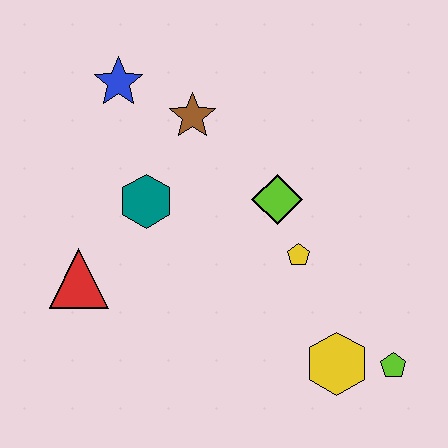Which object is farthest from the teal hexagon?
The lime pentagon is farthest from the teal hexagon.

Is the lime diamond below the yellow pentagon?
No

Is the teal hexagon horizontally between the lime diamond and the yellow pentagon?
No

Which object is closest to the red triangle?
The teal hexagon is closest to the red triangle.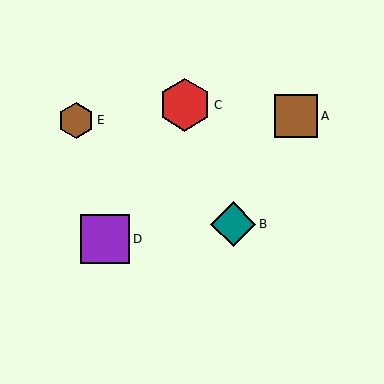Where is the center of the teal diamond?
The center of the teal diamond is at (233, 224).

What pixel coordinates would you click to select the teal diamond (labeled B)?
Click at (233, 224) to select the teal diamond B.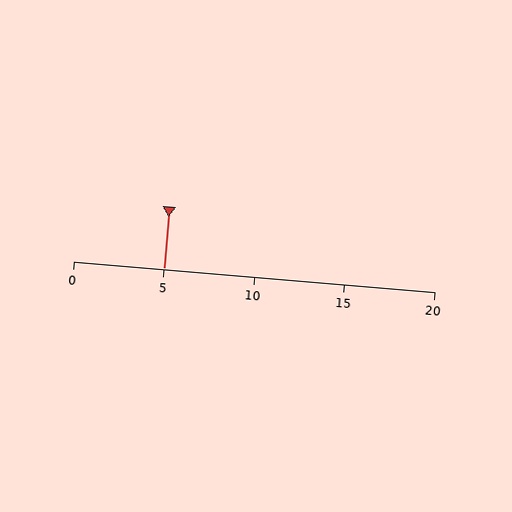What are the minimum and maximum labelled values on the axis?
The axis runs from 0 to 20.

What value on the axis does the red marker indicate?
The marker indicates approximately 5.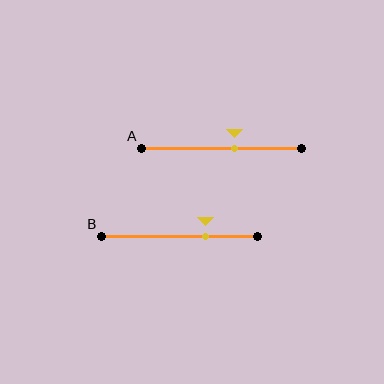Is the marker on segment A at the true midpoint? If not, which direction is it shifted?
No, the marker on segment A is shifted to the right by about 8% of the segment length.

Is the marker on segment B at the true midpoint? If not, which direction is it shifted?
No, the marker on segment B is shifted to the right by about 16% of the segment length.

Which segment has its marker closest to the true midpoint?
Segment A has its marker closest to the true midpoint.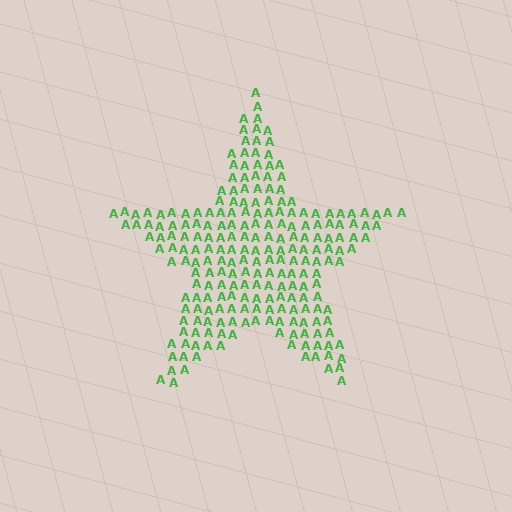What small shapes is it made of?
It is made of small letter A's.